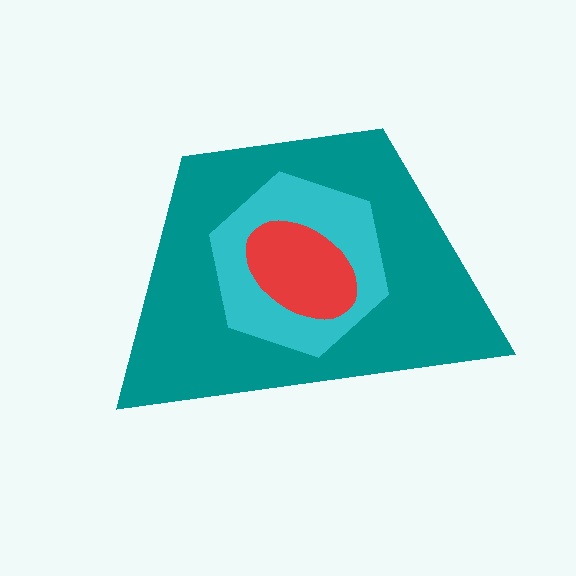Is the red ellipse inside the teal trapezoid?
Yes.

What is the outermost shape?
The teal trapezoid.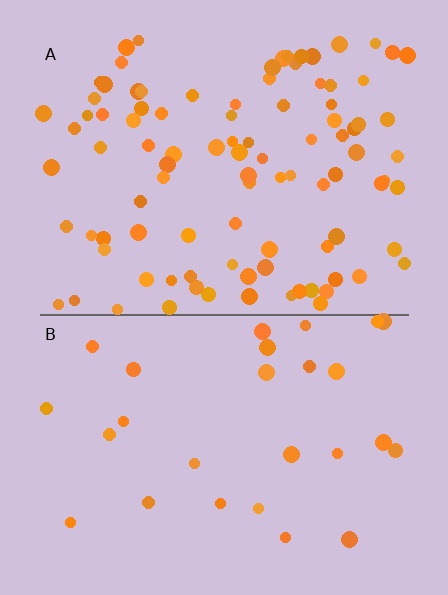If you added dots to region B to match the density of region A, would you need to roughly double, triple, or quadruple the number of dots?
Approximately triple.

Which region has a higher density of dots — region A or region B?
A (the top).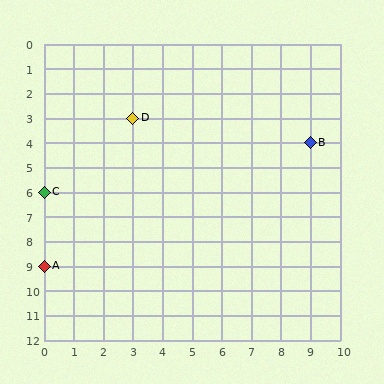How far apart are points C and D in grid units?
Points C and D are 3 columns and 3 rows apart (about 4.2 grid units diagonally).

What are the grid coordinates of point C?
Point C is at grid coordinates (0, 6).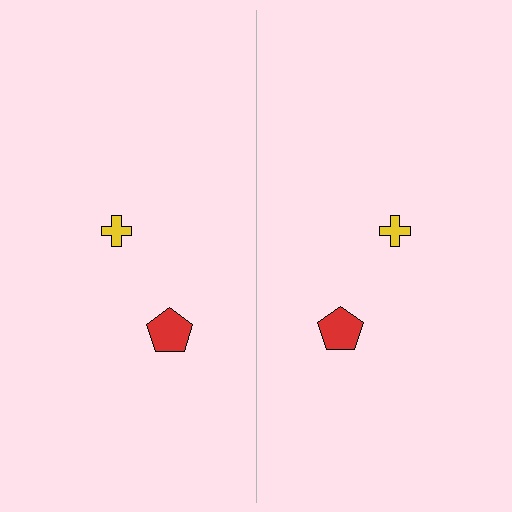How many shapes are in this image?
There are 4 shapes in this image.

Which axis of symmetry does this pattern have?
The pattern has a vertical axis of symmetry running through the center of the image.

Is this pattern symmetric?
Yes, this pattern has bilateral (reflection) symmetry.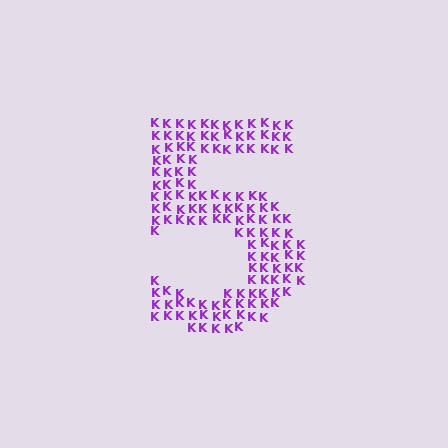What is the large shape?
The large shape is the digit 5.